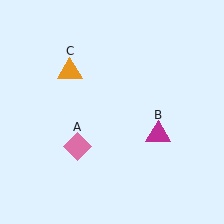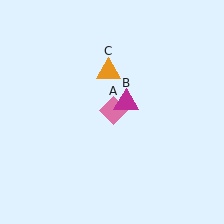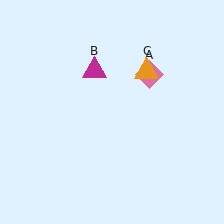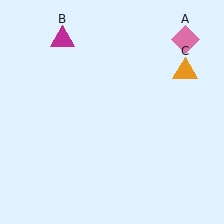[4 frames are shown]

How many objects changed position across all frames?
3 objects changed position: pink diamond (object A), magenta triangle (object B), orange triangle (object C).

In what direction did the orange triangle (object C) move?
The orange triangle (object C) moved right.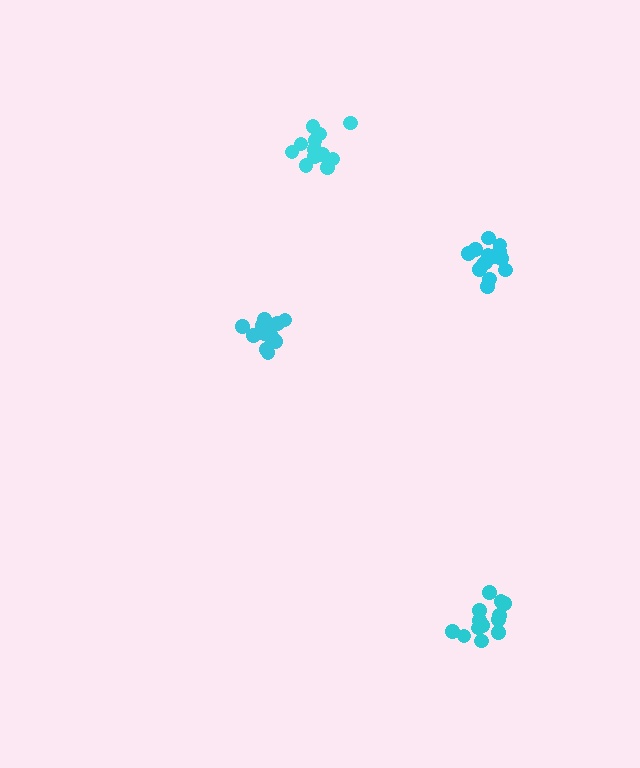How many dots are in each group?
Group 1: 14 dots, Group 2: 13 dots, Group 3: 13 dots, Group 4: 13 dots (53 total).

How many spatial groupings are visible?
There are 4 spatial groupings.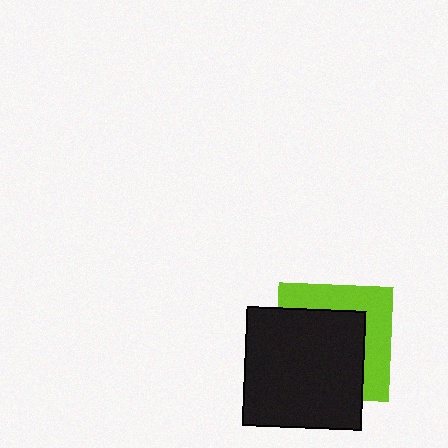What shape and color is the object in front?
The object in front is a black square.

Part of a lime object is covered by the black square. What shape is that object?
It is a square.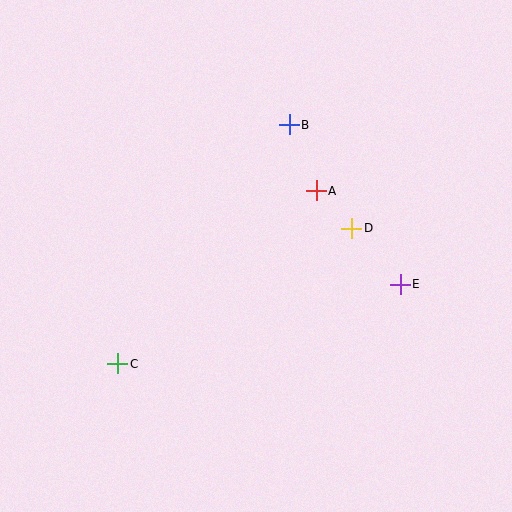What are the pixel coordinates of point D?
Point D is at (352, 228).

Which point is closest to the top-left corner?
Point B is closest to the top-left corner.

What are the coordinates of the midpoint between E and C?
The midpoint between E and C is at (259, 324).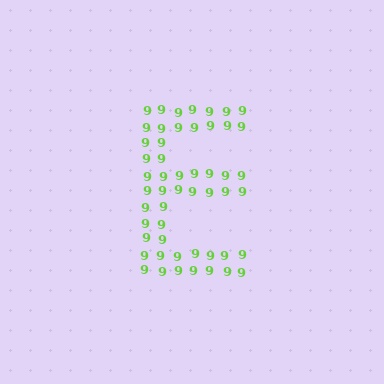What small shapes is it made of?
It is made of small digit 9's.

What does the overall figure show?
The overall figure shows the letter E.